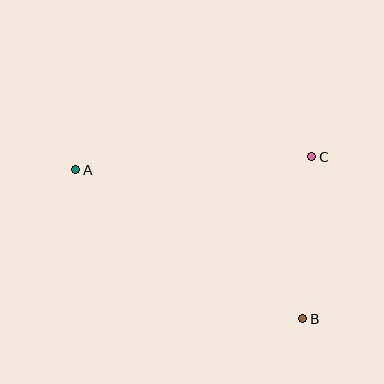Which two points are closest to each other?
Points B and C are closest to each other.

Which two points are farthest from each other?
Points A and B are farthest from each other.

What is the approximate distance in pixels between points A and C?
The distance between A and C is approximately 236 pixels.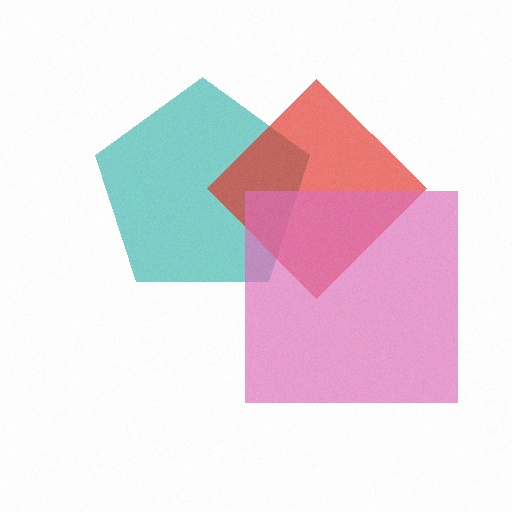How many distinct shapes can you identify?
There are 3 distinct shapes: a teal pentagon, a red diamond, a pink square.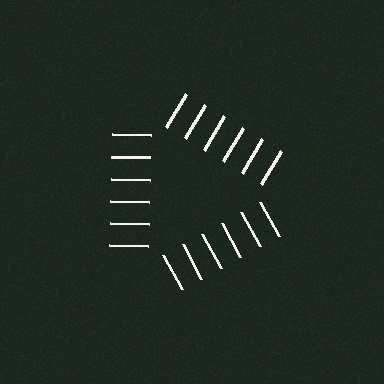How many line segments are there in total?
18 — 6 along each of the 3 edges.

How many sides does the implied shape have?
3 sides — the line-ends trace a triangle.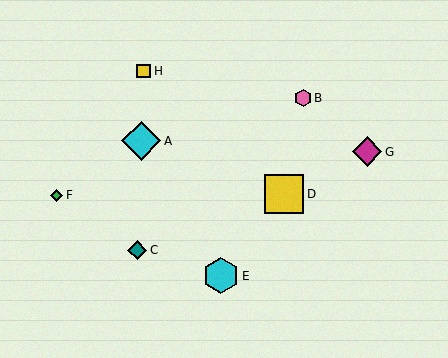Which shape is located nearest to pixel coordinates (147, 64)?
The yellow square (labeled H) at (144, 71) is nearest to that location.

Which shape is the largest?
The cyan diamond (labeled A) is the largest.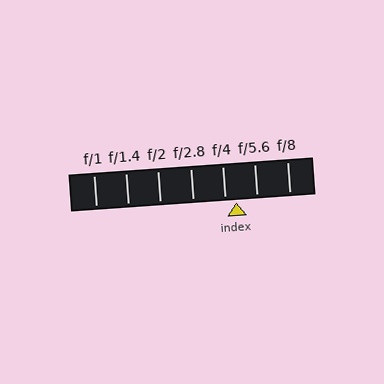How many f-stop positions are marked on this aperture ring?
There are 7 f-stop positions marked.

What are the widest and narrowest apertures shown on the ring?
The widest aperture shown is f/1 and the narrowest is f/8.